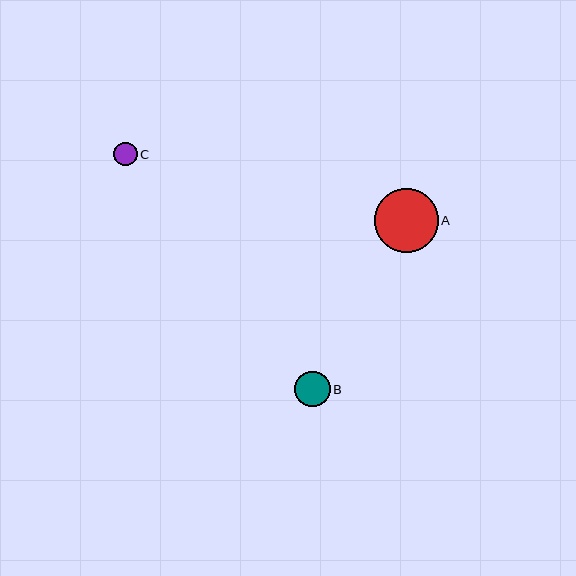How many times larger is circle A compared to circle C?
Circle A is approximately 2.7 times the size of circle C.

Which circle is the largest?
Circle A is the largest with a size of approximately 64 pixels.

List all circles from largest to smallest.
From largest to smallest: A, B, C.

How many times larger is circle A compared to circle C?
Circle A is approximately 2.7 times the size of circle C.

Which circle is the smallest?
Circle C is the smallest with a size of approximately 23 pixels.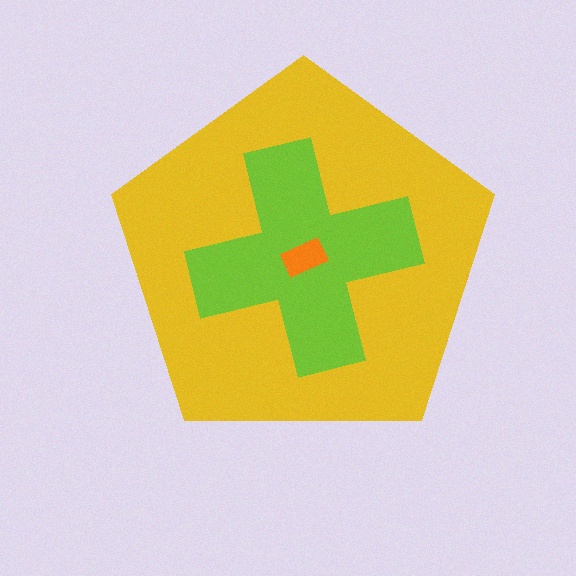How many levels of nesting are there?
3.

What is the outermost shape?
The yellow pentagon.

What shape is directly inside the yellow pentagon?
The lime cross.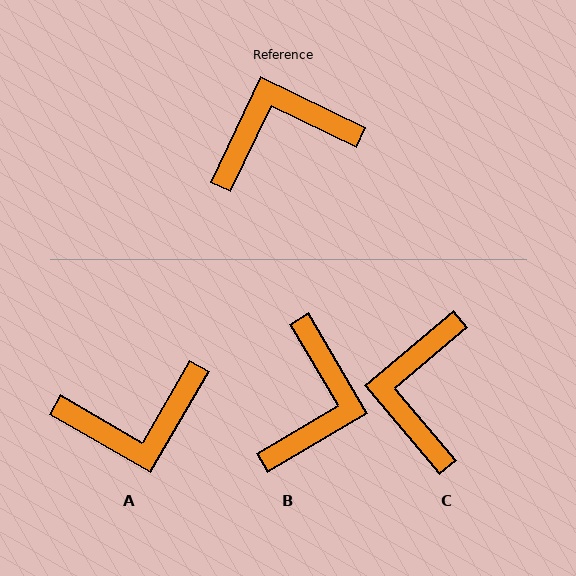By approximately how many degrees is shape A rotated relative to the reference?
Approximately 176 degrees counter-clockwise.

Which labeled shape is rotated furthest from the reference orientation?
A, about 176 degrees away.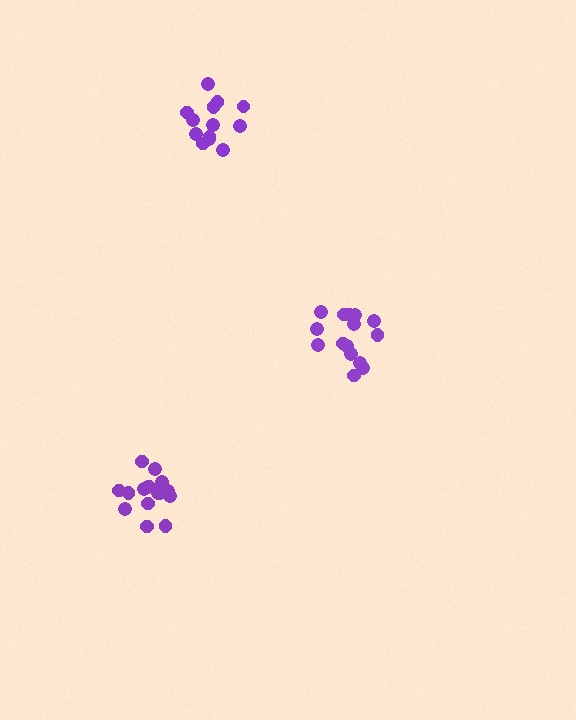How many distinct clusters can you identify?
There are 3 distinct clusters.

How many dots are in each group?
Group 1: 15 dots, Group 2: 13 dots, Group 3: 16 dots (44 total).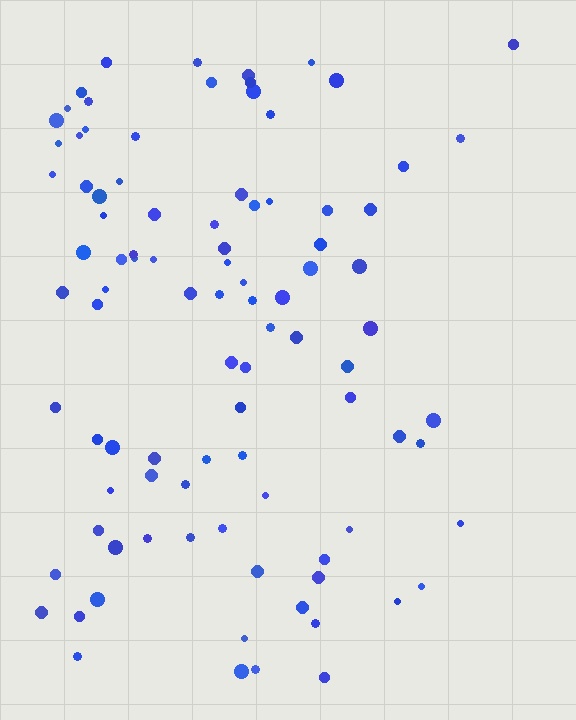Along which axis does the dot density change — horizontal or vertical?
Horizontal.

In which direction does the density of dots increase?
From right to left, with the left side densest.